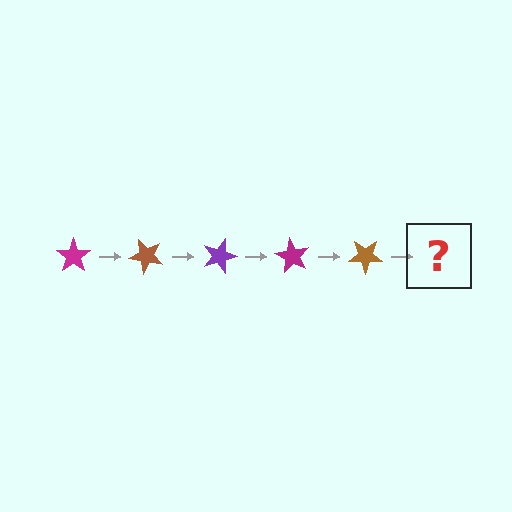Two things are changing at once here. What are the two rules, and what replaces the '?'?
The two rules are that it rotates 45 degrees each step and the color cycles through magenta, brown, and purple. The '?' should be a purple star, rotated 225 degrees from the start.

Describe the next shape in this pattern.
It should be a purple star, rotated 225 degrees from the start.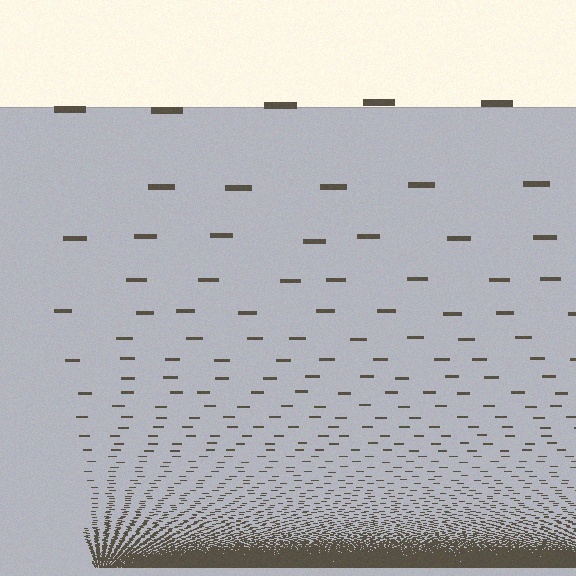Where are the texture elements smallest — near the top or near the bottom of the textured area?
Near the bottom.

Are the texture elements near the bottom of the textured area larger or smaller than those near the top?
Smaller. The gradient is inverted — elements near the bottom are smaller and denser.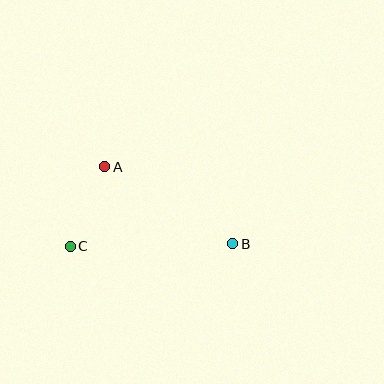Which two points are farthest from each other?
Points B and C are farthest from each other.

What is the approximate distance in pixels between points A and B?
The distance between A and B is approximately 150 pixels.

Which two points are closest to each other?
Points A and C are closest to each other.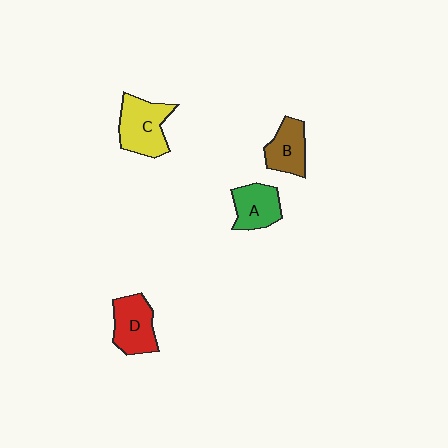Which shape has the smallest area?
Shape B (brown).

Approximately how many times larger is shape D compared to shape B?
Approximately 1.2 times.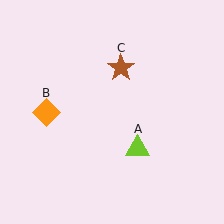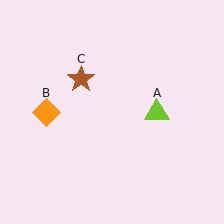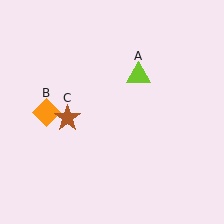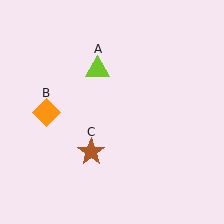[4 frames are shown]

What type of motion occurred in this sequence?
The lime triangle (object A), brown star (object C) rotated counterclockwise around the center of the scene.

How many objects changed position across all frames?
2 objects changed position: lime triangle (object A), brown star (object C).